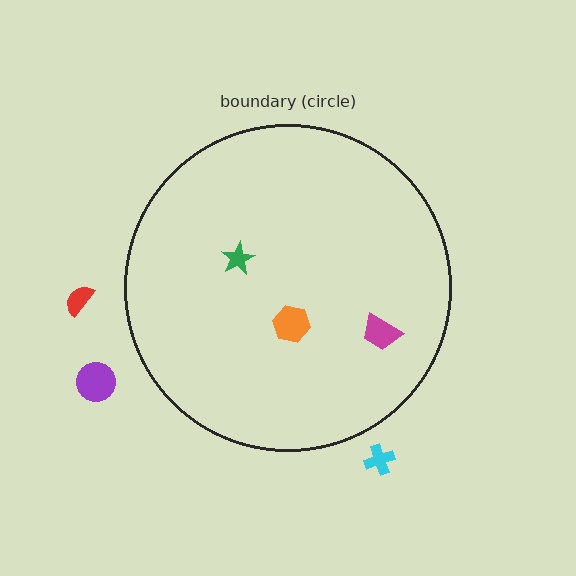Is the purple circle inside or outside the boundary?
Outside.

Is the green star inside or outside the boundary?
Inside.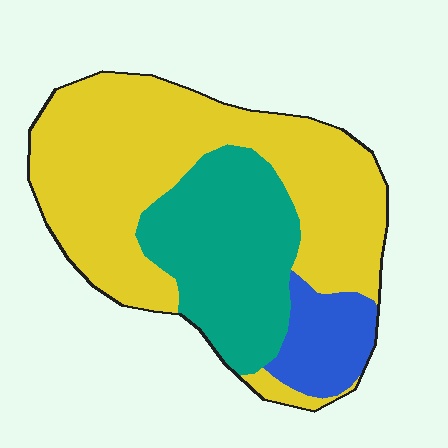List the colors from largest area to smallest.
From largest to smallest: yellow, teal, blue.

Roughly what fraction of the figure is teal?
Teal covers roughly 30% of the figure.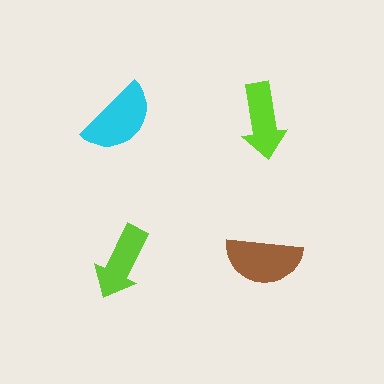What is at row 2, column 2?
A brown semicircle.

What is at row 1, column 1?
A cyan semicircle.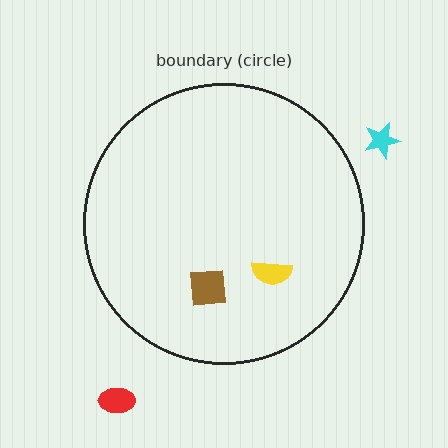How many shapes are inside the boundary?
2 inside, 2 outside.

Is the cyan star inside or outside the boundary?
Outside.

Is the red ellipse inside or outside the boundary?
Outside.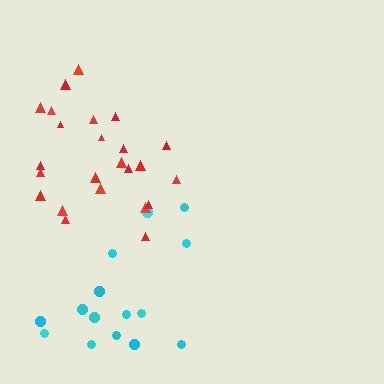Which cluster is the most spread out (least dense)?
Cyan.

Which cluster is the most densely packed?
Red.